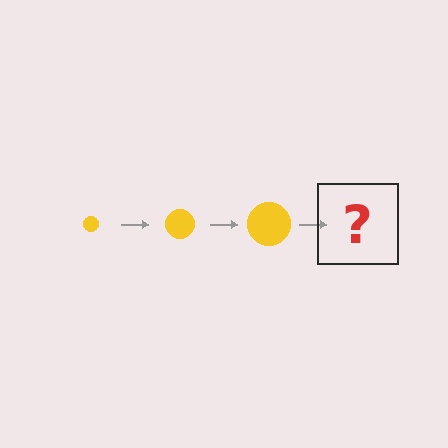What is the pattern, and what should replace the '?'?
The pattern is that the circle gets progressively larger each step. The '?' should be a yellow circle, larger than the previous one.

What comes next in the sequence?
The next element should be a yellow circle, larger than the previous one.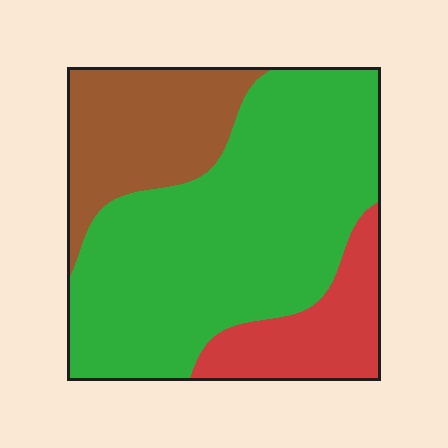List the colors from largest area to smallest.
From largest to smallest: green, brown, red.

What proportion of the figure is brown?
Brown takes up about one fifth (1/5) of the figure.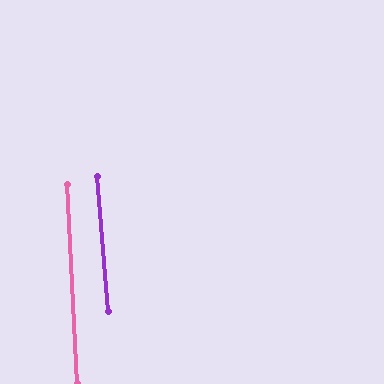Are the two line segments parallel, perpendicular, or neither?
Parallel — their directions differ by only 1.8°.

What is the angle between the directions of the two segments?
Approximately 2 degrees.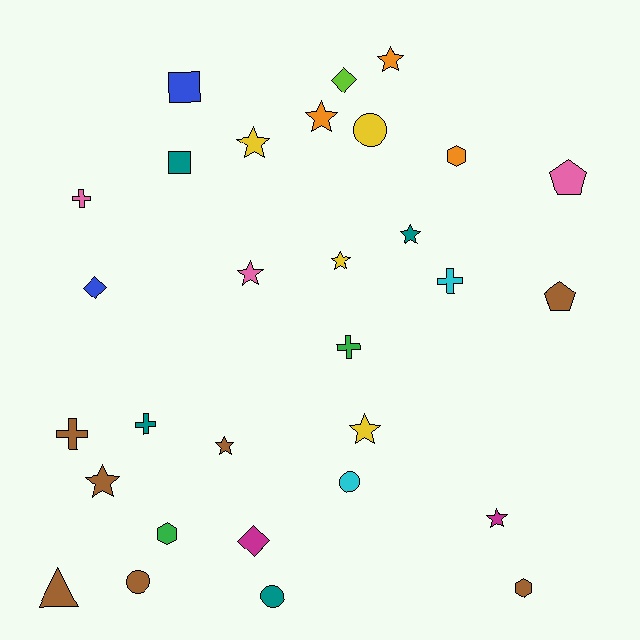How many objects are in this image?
There are 30 objects.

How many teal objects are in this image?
There are 4 teal objects.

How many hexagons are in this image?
There are 3 hexagons.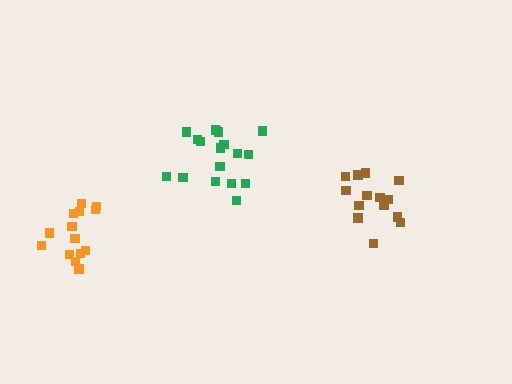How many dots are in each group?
Group 1: 14 dots, Group 2: 14 dots, Group 3: 18 dots (46 total).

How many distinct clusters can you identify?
There are 3 distinct clusters.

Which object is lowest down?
The orange cluster is bottommost.